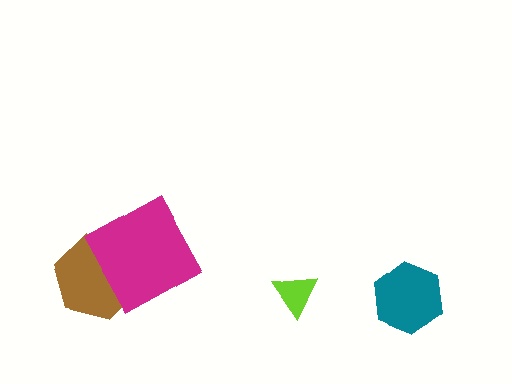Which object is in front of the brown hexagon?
The magenta square is in front of the brown hexagon.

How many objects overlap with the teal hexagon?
0 objects overlap with the teal hexagon.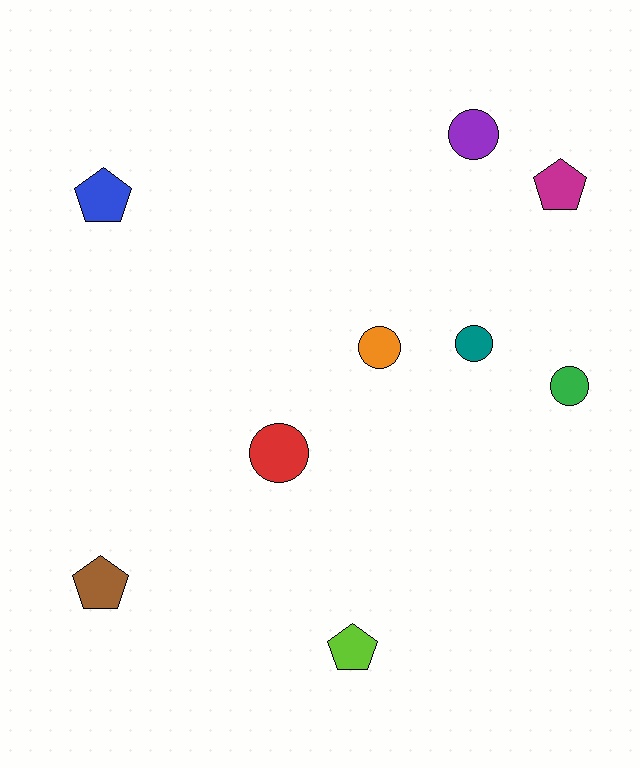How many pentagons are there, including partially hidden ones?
There are 4 pentagons.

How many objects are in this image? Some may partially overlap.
There are 9 objects.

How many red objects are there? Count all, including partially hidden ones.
There is 1 red object.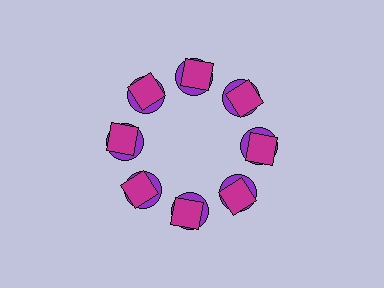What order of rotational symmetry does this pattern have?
This pattern has 8-fold rotational symmetry.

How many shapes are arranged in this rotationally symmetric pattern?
There are 16 shapes, arranged in 8 groups of 2.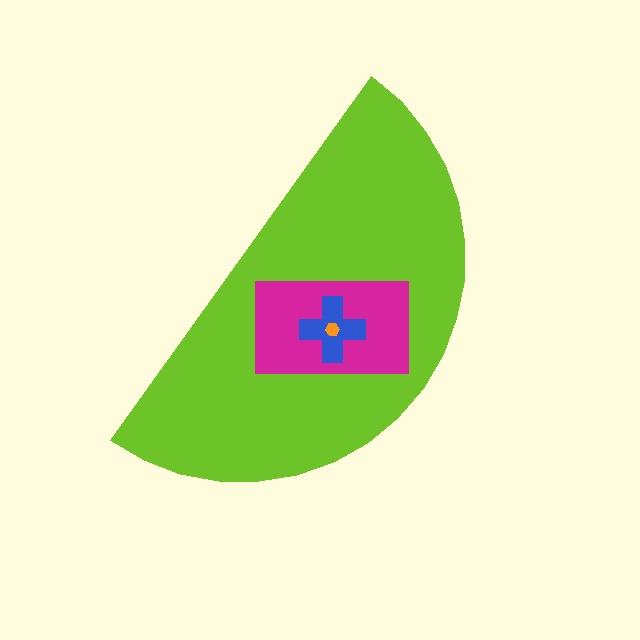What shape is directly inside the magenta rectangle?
The blue cross.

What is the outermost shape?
The lime semicircle.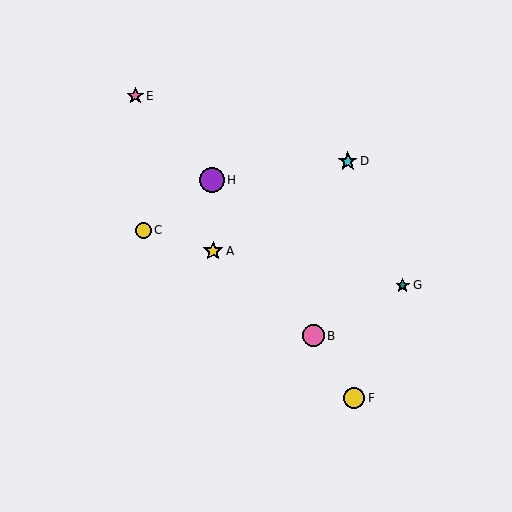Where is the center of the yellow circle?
The center of the yellow circle is at (354, 398).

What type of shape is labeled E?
Shape E is a pink star.